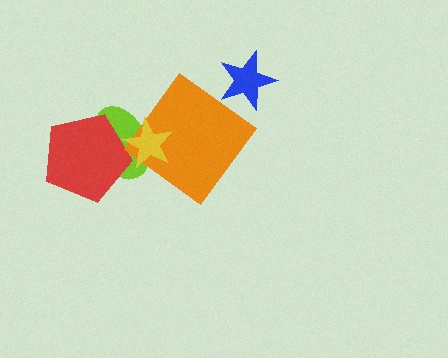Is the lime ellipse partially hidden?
Yes, it is partially covered by another shape.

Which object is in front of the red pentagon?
The yellow star is in front of the red pentagon.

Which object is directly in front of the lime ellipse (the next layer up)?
The red pentagon is directly in front of the lime ellipse.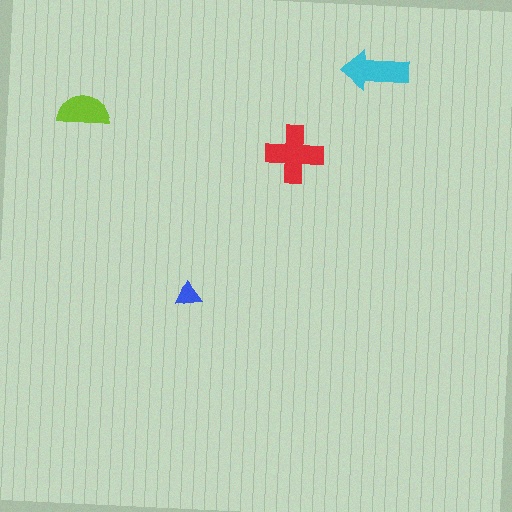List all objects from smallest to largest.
The blue triangle, the lime semicircle, the cyan arrow, the red cross.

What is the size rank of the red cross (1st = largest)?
1st.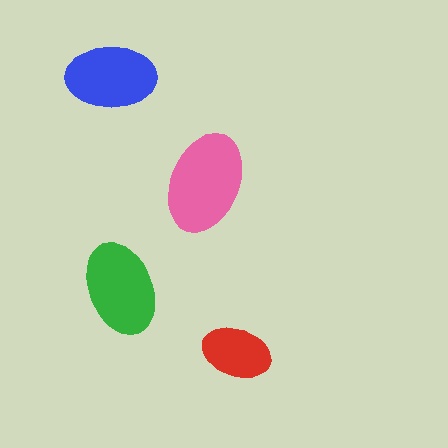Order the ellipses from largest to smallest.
the pink one, the green one, the blue one, the red one.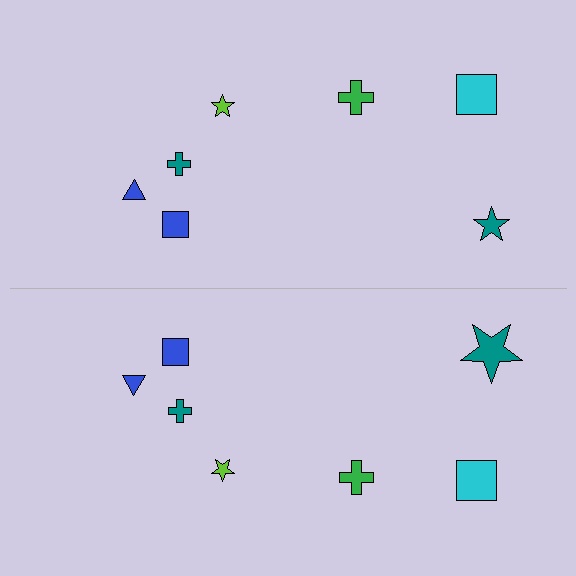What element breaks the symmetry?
The teal star on the bottom side has a different size than its mirror counterpart.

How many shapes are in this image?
There are 14 shapes in this image.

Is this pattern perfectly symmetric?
No, the pattern is not perfectly symmetric. The teal star on the bottom side has a different size than its mirror counterpart.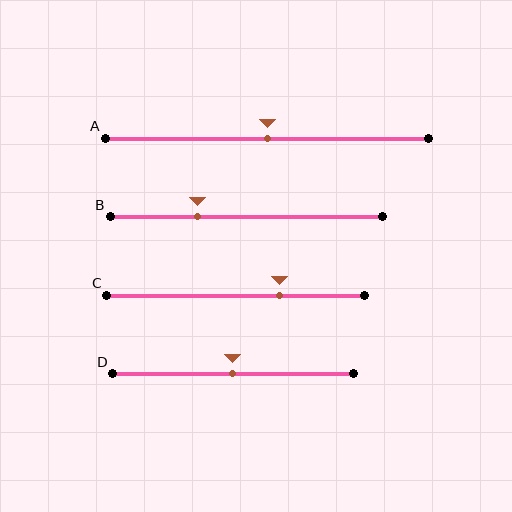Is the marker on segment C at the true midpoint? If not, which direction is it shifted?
No, the marker on segment C is shifted to the right by about 17% of the segment length.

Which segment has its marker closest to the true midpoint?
Segment A has its marker closest to the true midpoint.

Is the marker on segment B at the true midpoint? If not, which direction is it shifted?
No, the marker on segment B is shifted to the left by about 18% of the segment length.